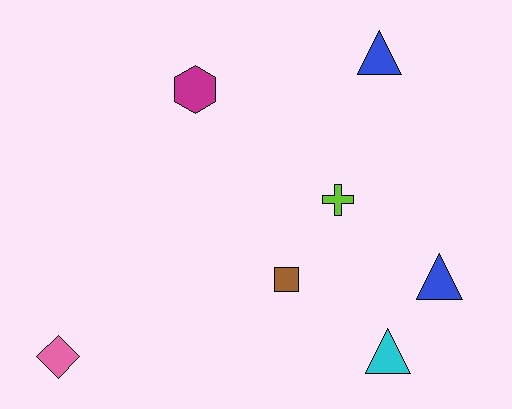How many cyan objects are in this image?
There is 1 cyan object.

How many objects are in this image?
There are 7 objects.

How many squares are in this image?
There is 1 square.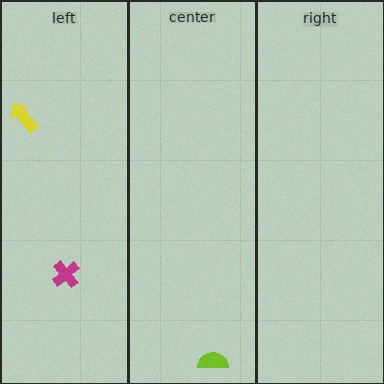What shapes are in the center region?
The lime semicircle.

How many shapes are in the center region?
1.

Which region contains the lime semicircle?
The center region.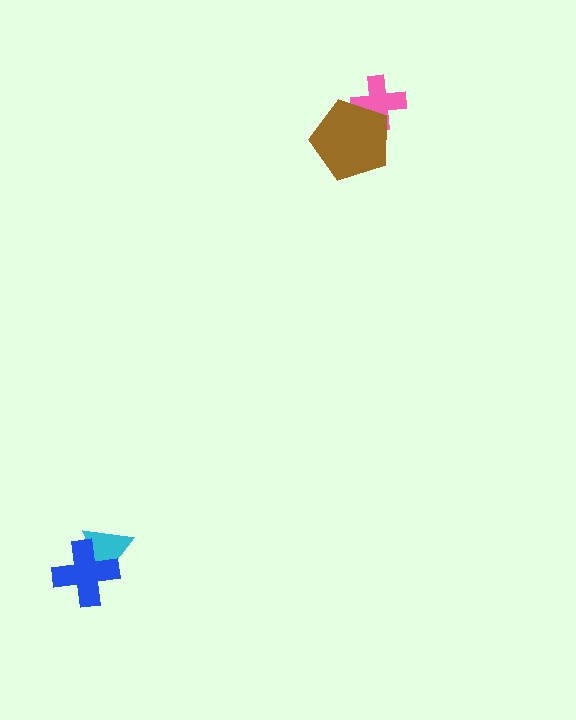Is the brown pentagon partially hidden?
No, no other shape covers it.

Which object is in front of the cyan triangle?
The blue cross is in front of the cyan triangle.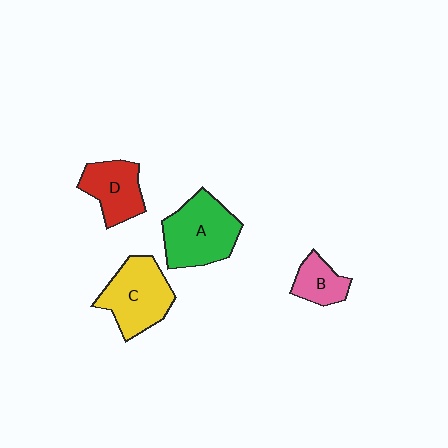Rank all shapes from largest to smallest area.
From largest to smallest: A (green), C (yellow), D (red), B (pink).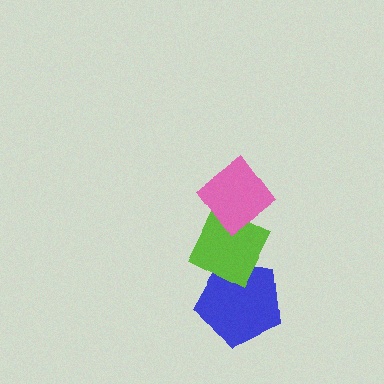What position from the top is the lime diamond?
The lime diamond is 2nd from the top.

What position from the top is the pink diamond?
The pink diamond is 1st from the top.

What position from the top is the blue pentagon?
The blue pentagon is 3rd from the top.